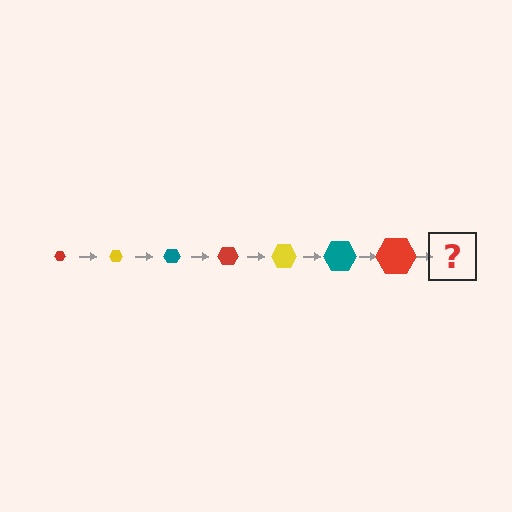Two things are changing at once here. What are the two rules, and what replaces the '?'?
The two rules are that the hexagon grows larger each step and the color cycles through red, yellow, and teal. The '?' should be a yellow hexagon, larger than the previous one.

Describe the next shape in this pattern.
It should be a yellow hexagon, larger than the previous one.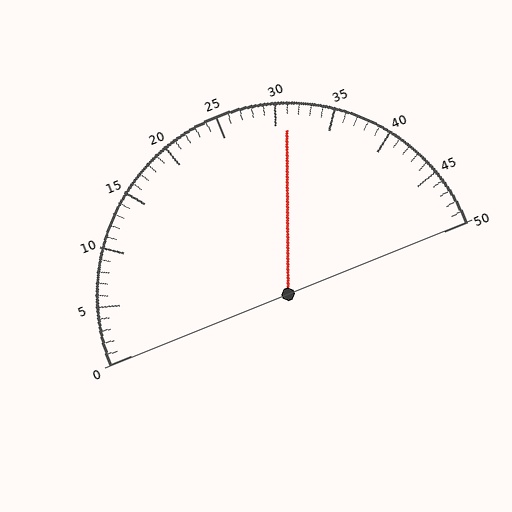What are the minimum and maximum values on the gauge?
The gauge ranges from 0 to 50.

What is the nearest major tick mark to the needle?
The nearest major tick mark is 30.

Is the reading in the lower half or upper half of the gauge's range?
The reading is in the upper half of the range (0 to 50).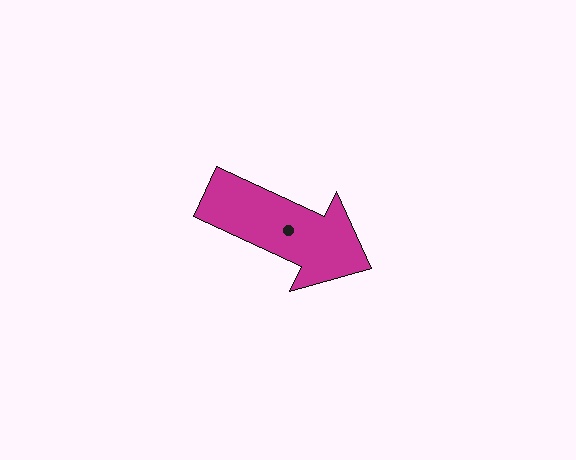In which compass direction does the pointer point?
Southeast.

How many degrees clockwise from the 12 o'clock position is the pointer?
Approximately 115 degrees.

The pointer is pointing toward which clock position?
Roughly 4 o'clock.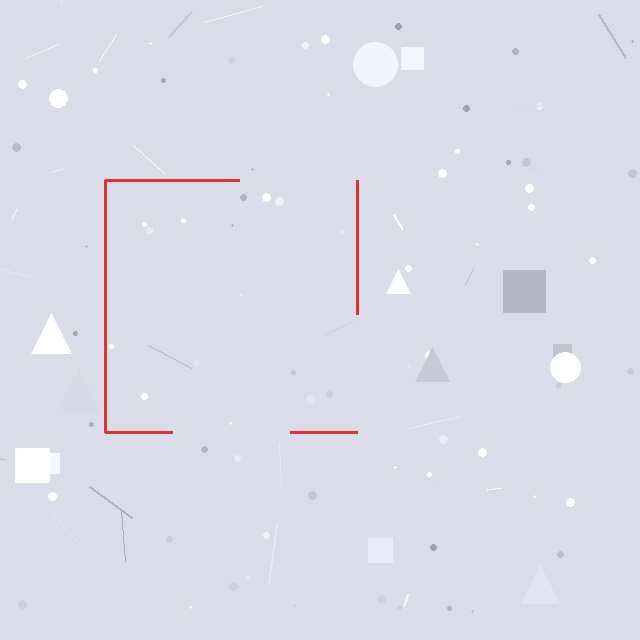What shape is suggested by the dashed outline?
The dashed outline suggests a square.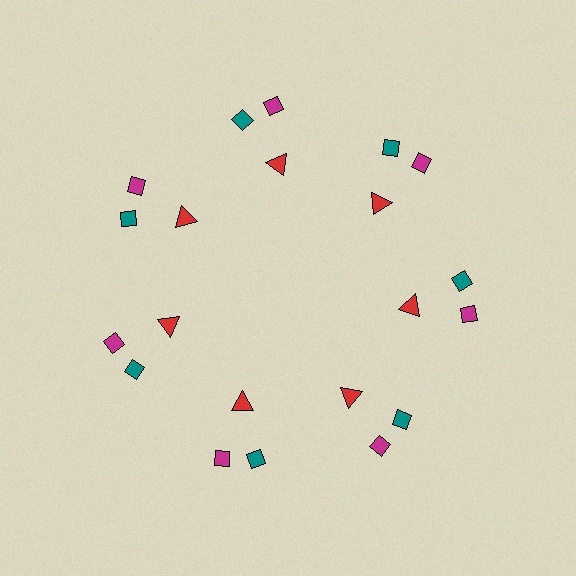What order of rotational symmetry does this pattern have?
This pattern has 7-fold rotational symmetry.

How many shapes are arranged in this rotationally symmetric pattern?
There are 21 shapes, arranged in 7 groups of 3.